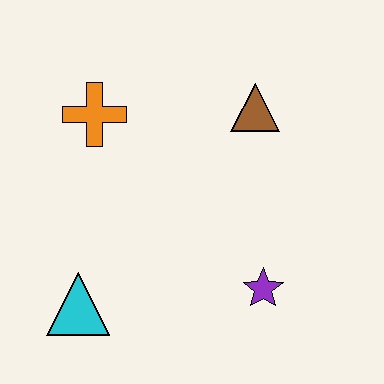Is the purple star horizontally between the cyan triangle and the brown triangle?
No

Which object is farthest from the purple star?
The orange cross is farthest from the purple star.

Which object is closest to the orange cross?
The brown triangle is closest to the orange cross.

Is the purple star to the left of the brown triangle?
No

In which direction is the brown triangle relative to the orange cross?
The brown triangle is to the right of the orange cross.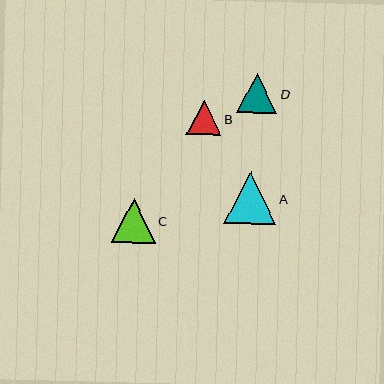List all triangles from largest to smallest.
From largest to smallest: A, C, D, B.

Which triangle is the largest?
Triangle A is the largest with a size of approximately 52 pixels.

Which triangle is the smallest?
Triangle B is the smallest with a size of approximately 34 pixels.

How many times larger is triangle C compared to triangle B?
Triangle C is approximately 1.3 times the size of triangle B.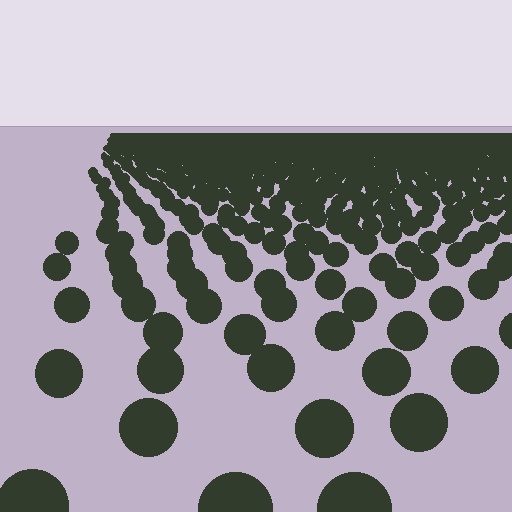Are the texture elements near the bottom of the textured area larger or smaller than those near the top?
Larger. Near the bottom, elements are closer to the viewer and appear at a bigger on-screen size.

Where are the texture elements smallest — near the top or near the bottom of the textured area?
Near the top.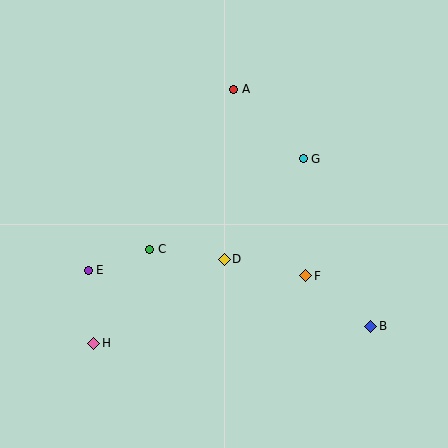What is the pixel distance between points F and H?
The distance between F and H is 223 pixels.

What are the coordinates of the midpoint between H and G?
The midpoint between H and G is at (199, 251).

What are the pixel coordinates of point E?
Point E is at (88, 270).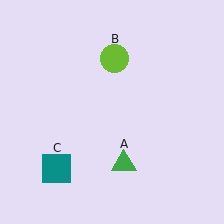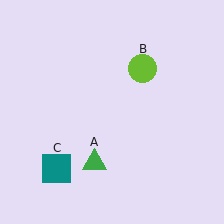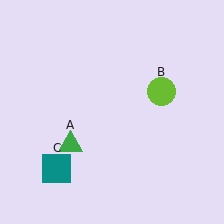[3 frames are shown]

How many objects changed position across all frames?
2 objects changed position: green triangle (object A), lime circle (object B).